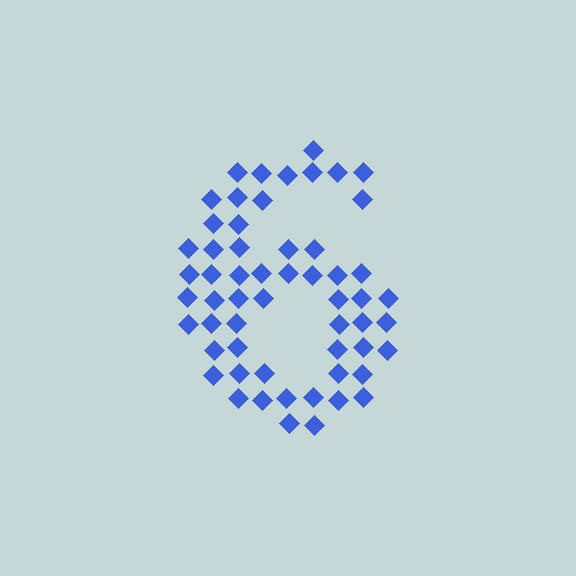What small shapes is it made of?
It is made of small diamonds.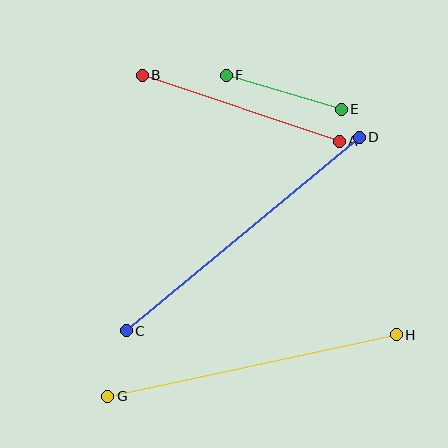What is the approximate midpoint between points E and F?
The midpoint is at approximately (284, 92) pixels.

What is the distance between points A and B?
The distance is approximately 208 pixels.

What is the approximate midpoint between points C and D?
The midpoint is at approximately (243, 234) pixels.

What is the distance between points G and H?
The distance is approximately 295 pixels.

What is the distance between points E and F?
The distance is approximately 120 pixels.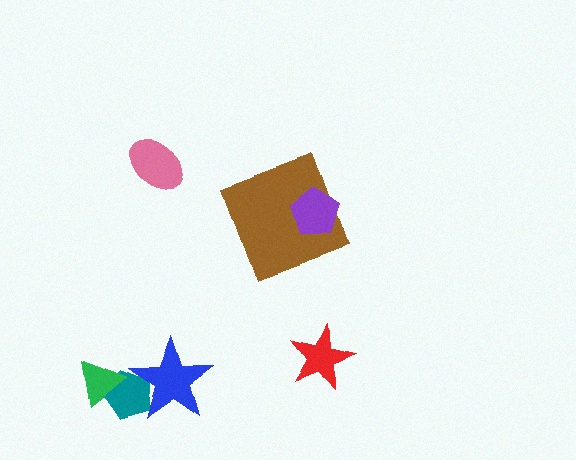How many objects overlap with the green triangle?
1 object overlaps with the green triangle.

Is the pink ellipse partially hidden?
No, no other shape covers it.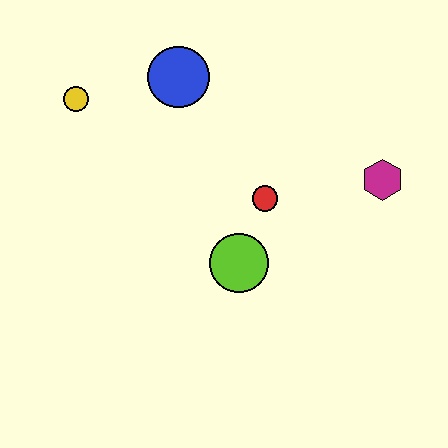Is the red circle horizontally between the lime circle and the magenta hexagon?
Yes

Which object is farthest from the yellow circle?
The magenta hexagon is farthest from the yellow circle.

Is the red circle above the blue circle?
No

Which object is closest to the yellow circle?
The blue circle is closest to the yellow circle.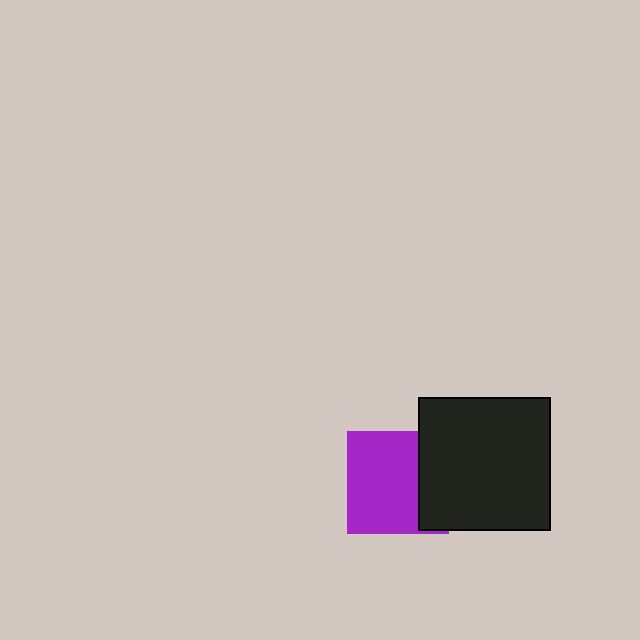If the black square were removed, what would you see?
You would see the complete purple square.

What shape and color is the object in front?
The object in front is a black square.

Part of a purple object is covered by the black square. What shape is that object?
It is a square.